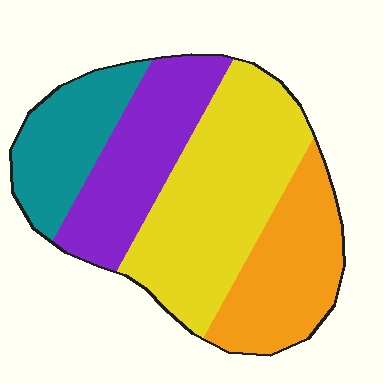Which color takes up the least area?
Teal, at roughly 15%.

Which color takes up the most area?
Yellow, at roughly 35%.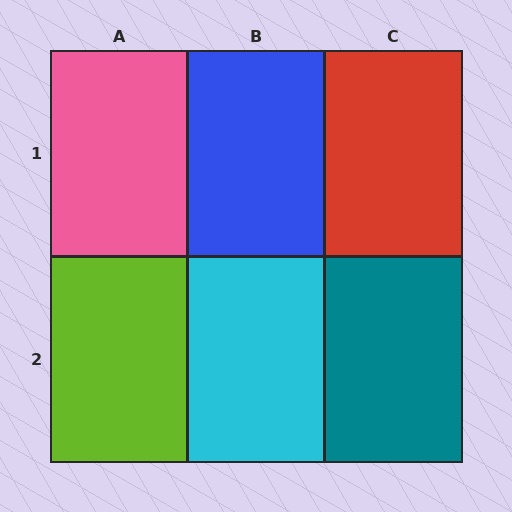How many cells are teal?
1 cell is teal.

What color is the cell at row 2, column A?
Lime.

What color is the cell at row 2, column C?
Teal.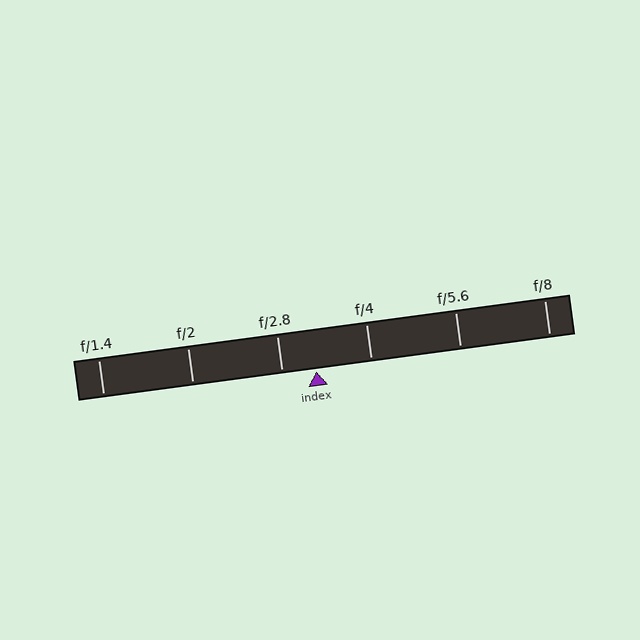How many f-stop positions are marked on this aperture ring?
There are 6 f-stop positions marked.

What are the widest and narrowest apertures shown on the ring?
The widest aperture shown is f/1.4 and the narrowest is f/8.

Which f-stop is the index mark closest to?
The index mark is closest to f/2.8.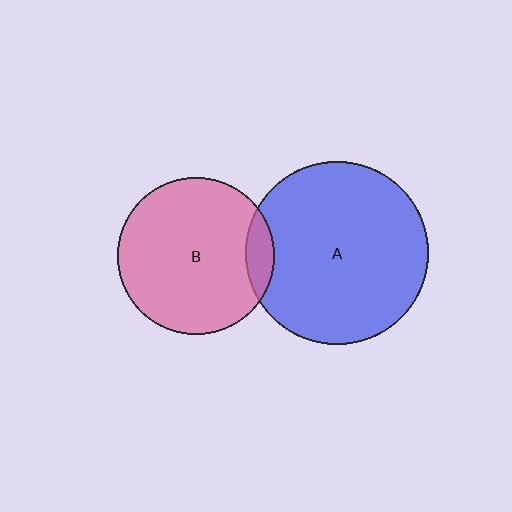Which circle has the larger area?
Circle A (blue).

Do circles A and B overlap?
Yes.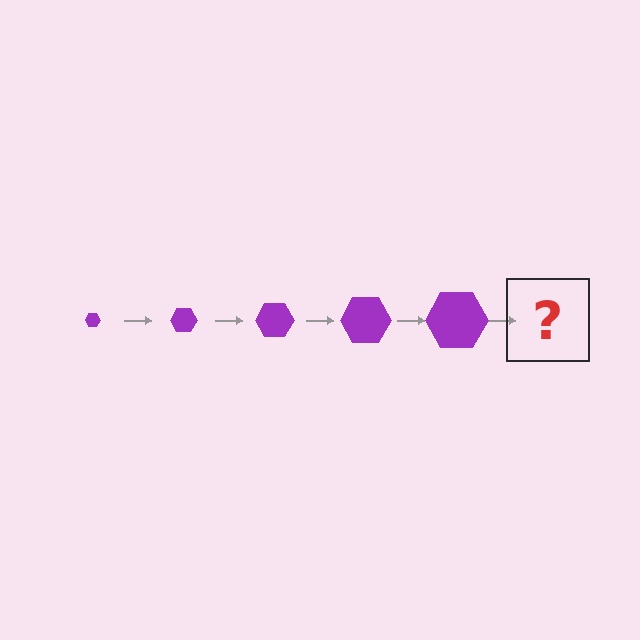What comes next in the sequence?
The next element should be a purple hexagon, larger than the previous one.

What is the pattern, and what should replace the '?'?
The pattern is that the hexagon gets progressively larger each step. The '?' should be a purple hexagon, larger than the previous one.